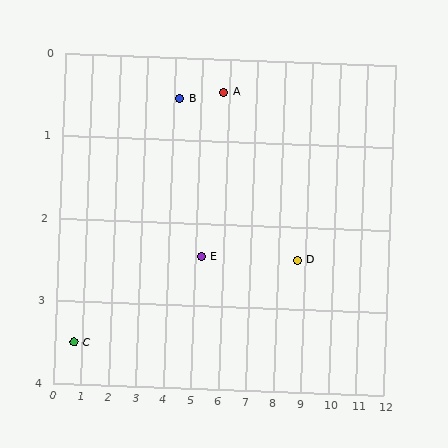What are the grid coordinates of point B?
Point B is at approximately (4.2, 0.5).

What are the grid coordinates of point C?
Point C is at approximately (0.7, 3.5).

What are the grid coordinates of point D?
Point D is at approximately (8.7, 2.4).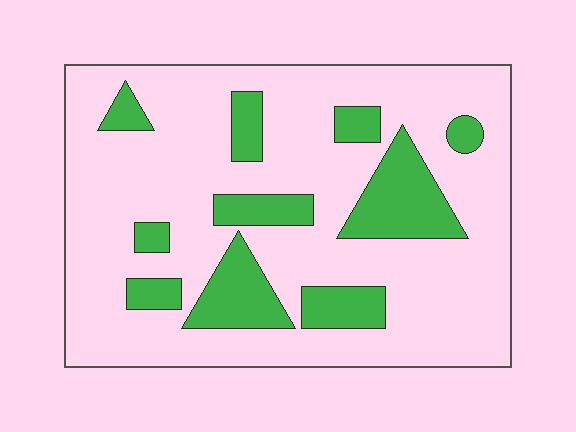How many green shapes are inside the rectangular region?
10.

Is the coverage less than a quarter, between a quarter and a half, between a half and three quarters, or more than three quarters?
Less than a quarter.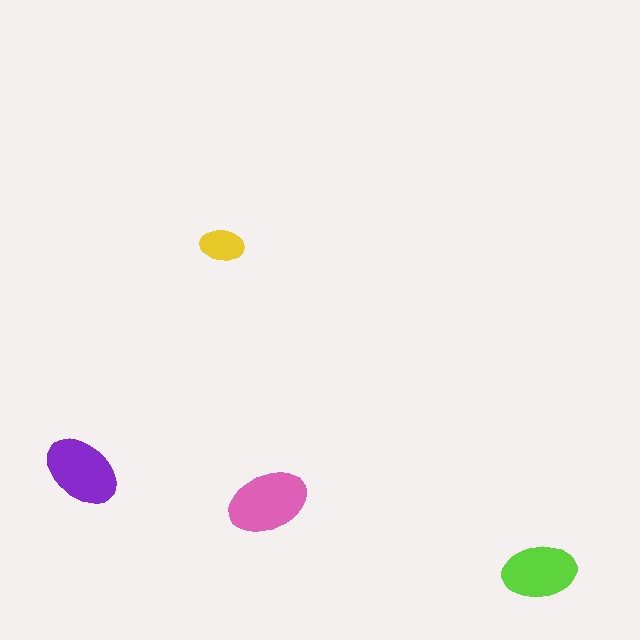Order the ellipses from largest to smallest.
the pink one, the purple one, the lime one, the yellow one.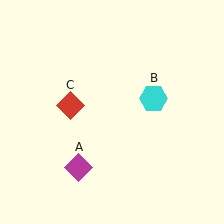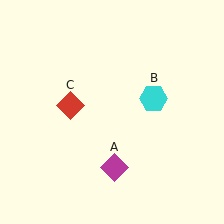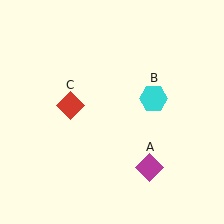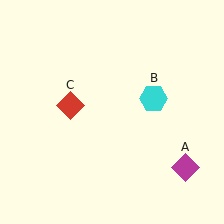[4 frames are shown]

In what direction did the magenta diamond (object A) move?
The magenta diamond (object A) moved right.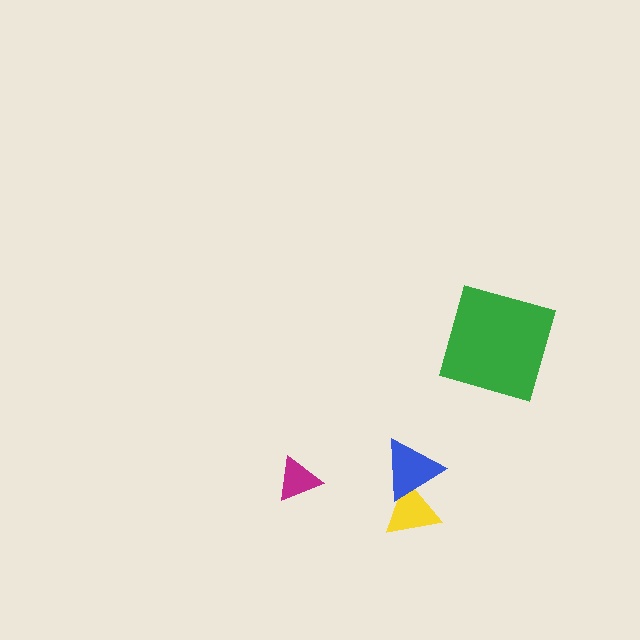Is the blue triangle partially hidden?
No, no other shape covers it.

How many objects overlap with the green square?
0 objects overlap with the green square.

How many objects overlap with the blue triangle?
1 object overlaps with the blue triangle.